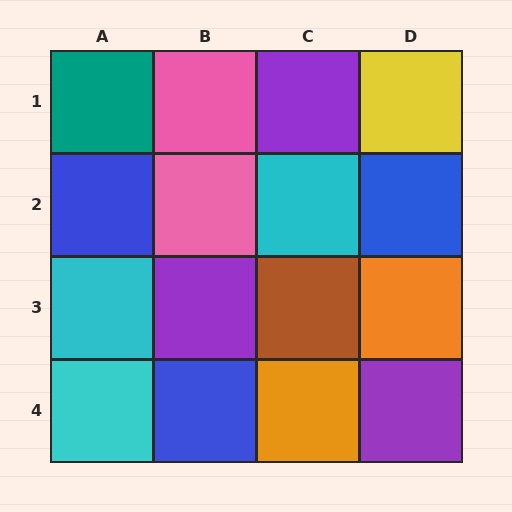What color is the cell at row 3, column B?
Purple.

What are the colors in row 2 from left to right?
Blue, pink, cyan, blue.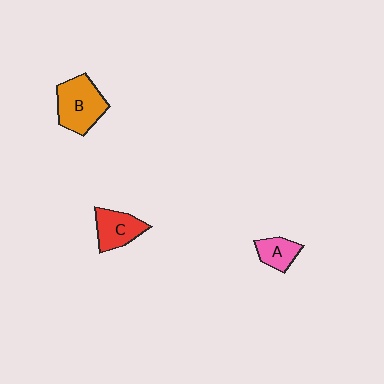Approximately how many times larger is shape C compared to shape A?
Approximately 1.4 times.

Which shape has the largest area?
Shape B (orange).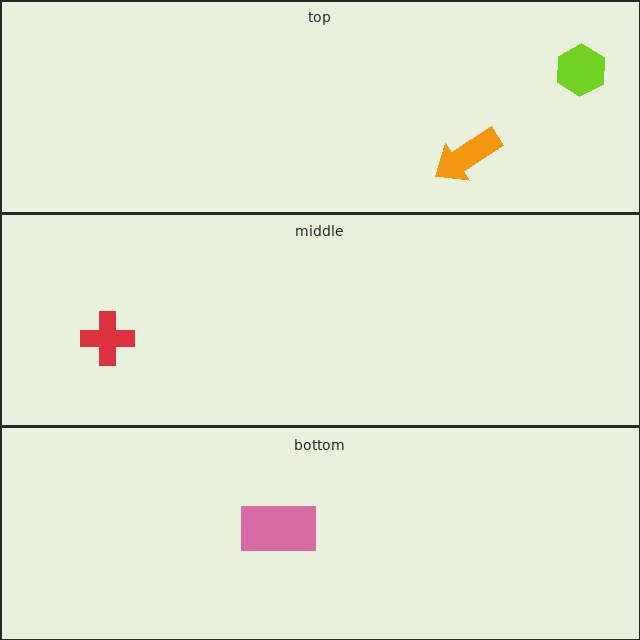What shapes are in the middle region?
The red cross.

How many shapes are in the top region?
2.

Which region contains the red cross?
The middle region.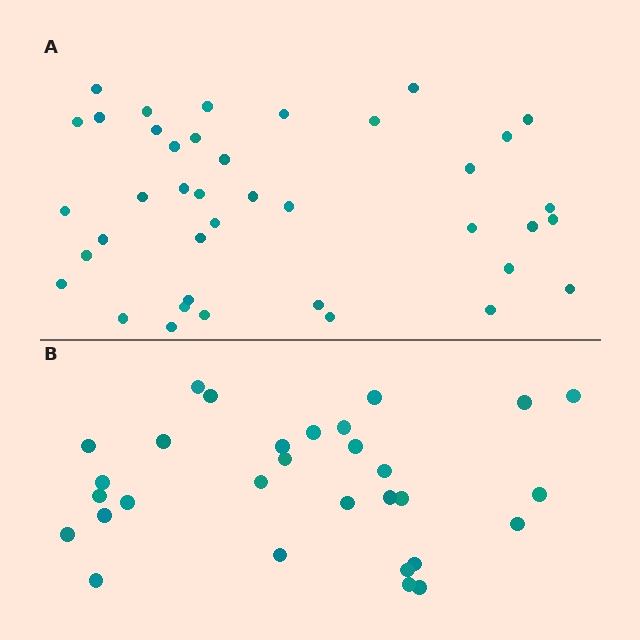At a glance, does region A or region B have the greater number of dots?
Region A (the top region) has more dots.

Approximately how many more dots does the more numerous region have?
Region A has roughly 10 or so more dots than region B.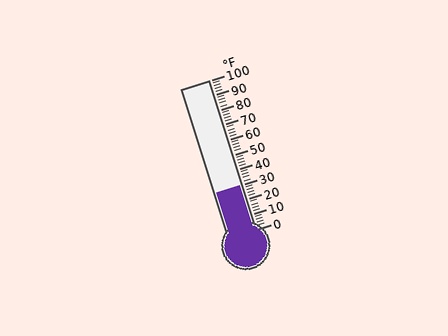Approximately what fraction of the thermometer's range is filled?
The thermometer is filled to approximately 30% of its range.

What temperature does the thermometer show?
The thermometer shows approximately 30°F.